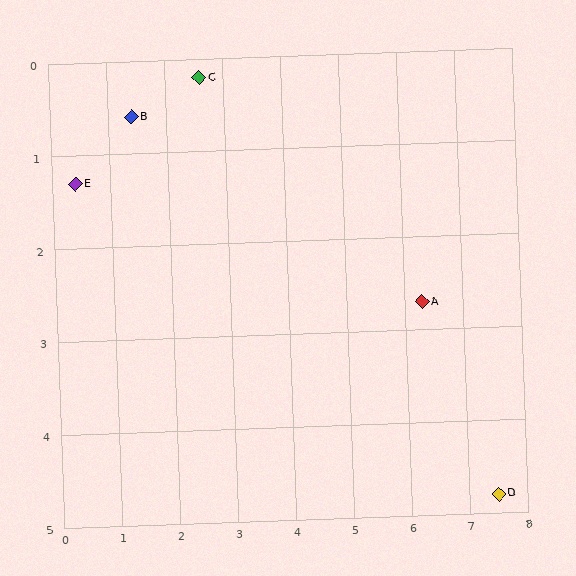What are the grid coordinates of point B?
Point B is at approximately (1.4, 0.6).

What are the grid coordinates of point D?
Point D is at approximately (7.5, 4.8).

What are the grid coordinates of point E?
Point E is at approximately (0.4, 1.3).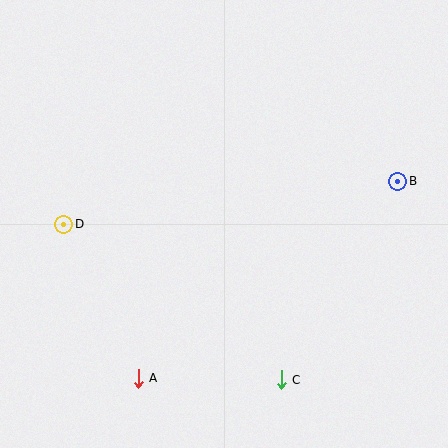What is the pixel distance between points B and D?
The distance between B and D is 337 pixels.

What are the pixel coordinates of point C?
Point C is at (281, 380).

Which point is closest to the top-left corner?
Point D is closest to the top-left corner.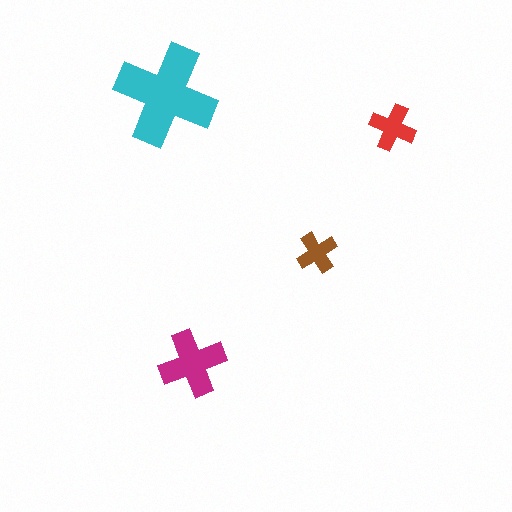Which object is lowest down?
The magenta cross is bottommost.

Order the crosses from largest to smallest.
the cyan one, the magenta one, the red one, the brown one.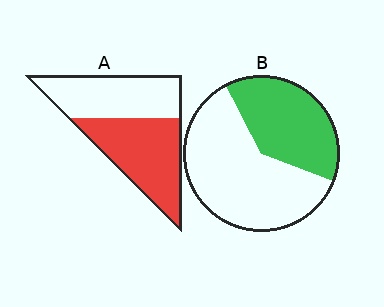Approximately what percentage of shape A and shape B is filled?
A is approximately 55% and B is approximately 40%.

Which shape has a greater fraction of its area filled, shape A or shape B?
Shape A.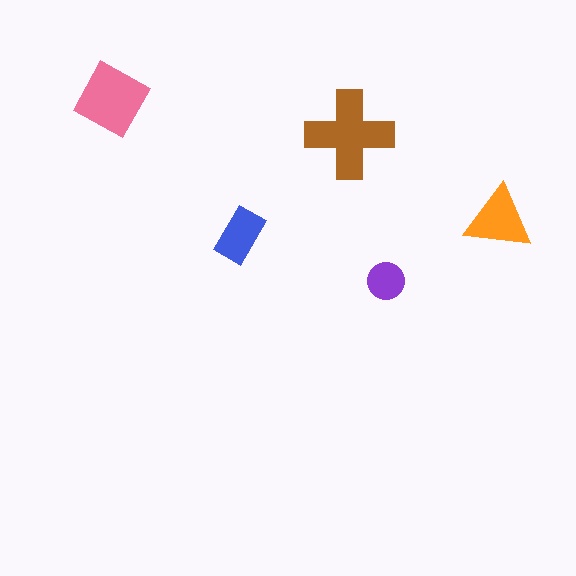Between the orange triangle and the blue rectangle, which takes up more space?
The orange triangle.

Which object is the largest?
The brown cross.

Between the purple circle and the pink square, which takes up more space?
The pink square.